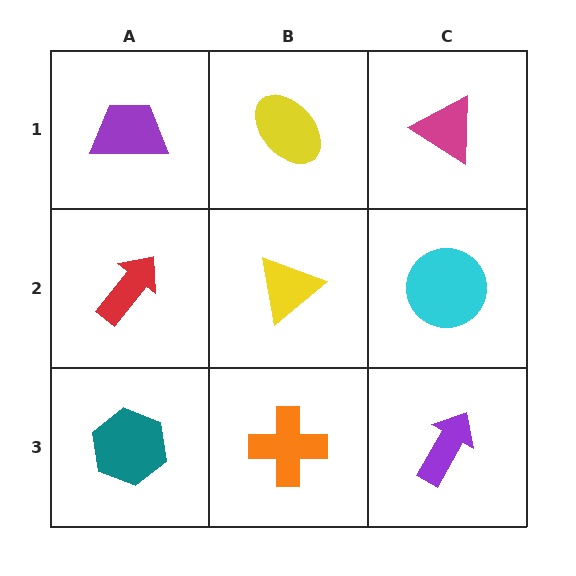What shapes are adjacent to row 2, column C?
A magenta triangle (row 1, column C), a purple arrow (row 3, column C), a yellow triangle (row 2, column B).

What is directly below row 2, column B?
An orange cross.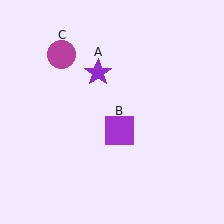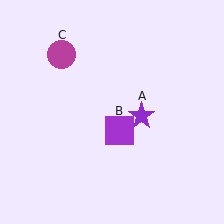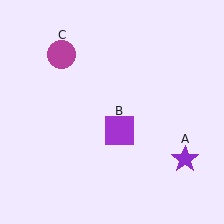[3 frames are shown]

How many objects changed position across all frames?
1 object changed position: purple star (object A).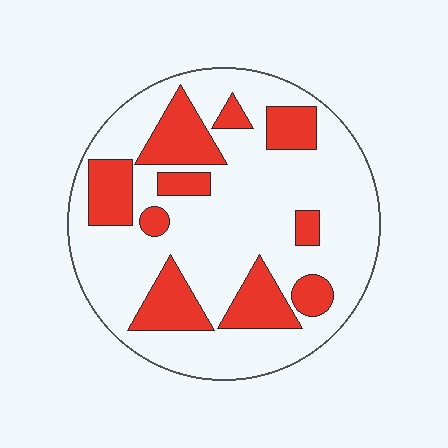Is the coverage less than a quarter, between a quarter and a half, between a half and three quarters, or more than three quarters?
Between a quarter and a half.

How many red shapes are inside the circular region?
10.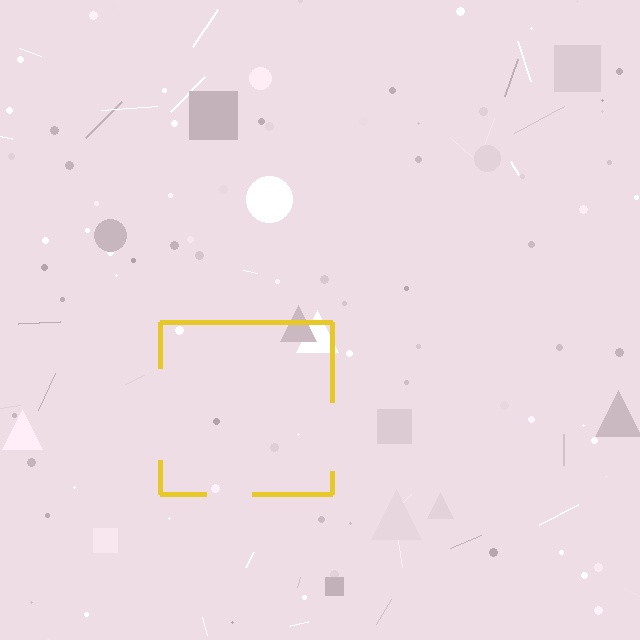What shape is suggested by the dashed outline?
The dashed outline suggests a square.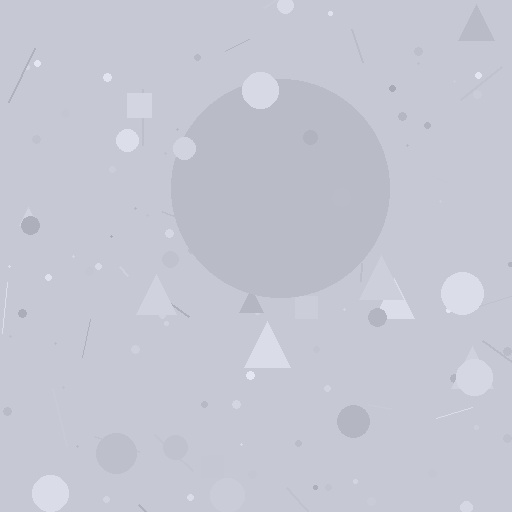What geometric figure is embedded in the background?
A circle is embedded in the background.